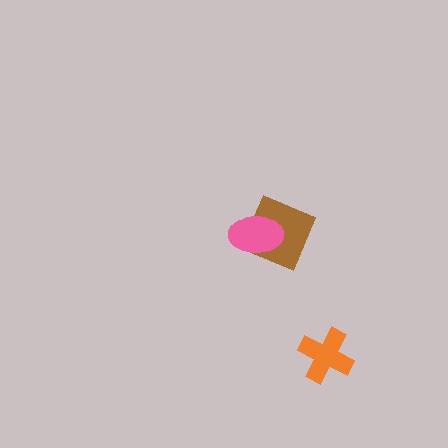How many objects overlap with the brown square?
1 object overlaps with the brown square.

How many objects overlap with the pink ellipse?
1 object overlaps with the pink ellipse.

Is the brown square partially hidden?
Yes, it is partially covered by another shape.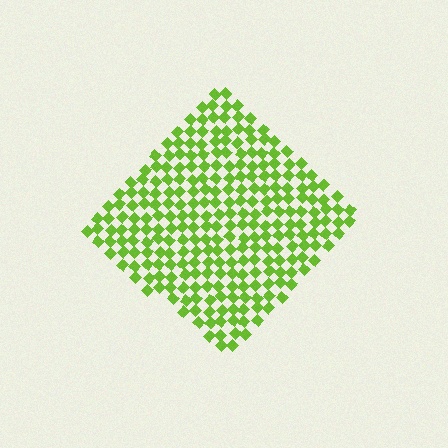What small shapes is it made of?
It is made of small diamonds.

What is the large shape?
The large shape is a diamond.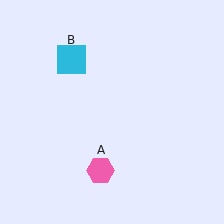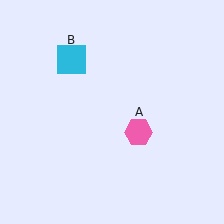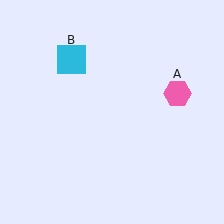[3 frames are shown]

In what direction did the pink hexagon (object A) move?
The pink hexagon (object A) moved up and to the right.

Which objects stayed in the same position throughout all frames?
Cyan square (object B) remained stationary.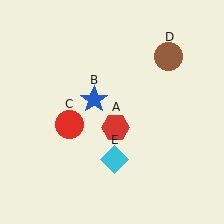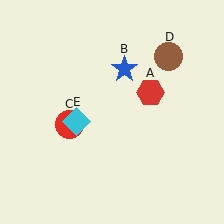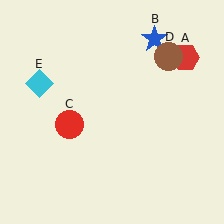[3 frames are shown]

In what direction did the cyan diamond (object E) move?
The cyan diamond (object E) moved up and to the left.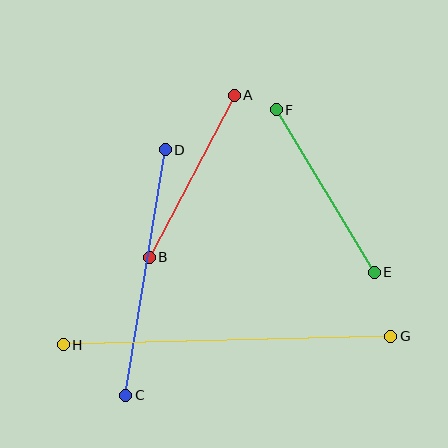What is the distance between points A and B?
The distance is approximately 183 pixels.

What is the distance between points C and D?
The distance is approximately 248 pixels.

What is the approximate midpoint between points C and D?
The midpoint is at approximately (146, 273) pixels.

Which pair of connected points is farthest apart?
Points G and H are farthest apart.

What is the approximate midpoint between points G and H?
The midpoint is at approximately (227, 341) pixels.